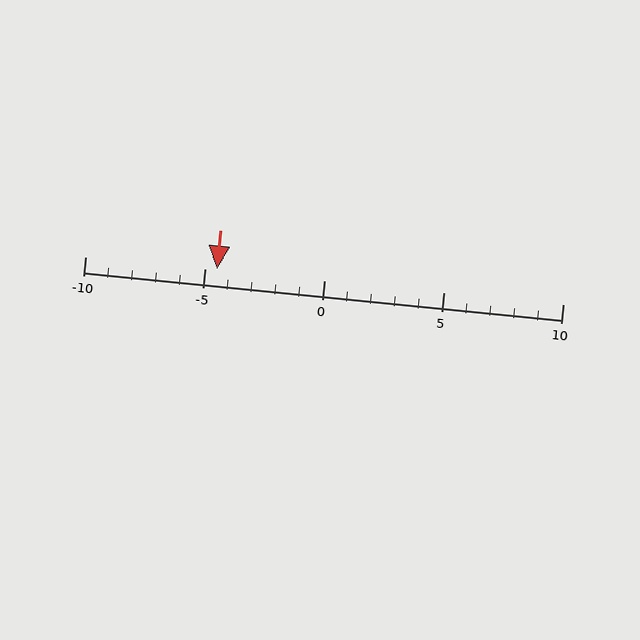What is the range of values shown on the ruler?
The ruler shows values from -10 to 10.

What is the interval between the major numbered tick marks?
The major tick marks are spaced 5 units apart.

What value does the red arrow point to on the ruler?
The red arrow points to approximately -4.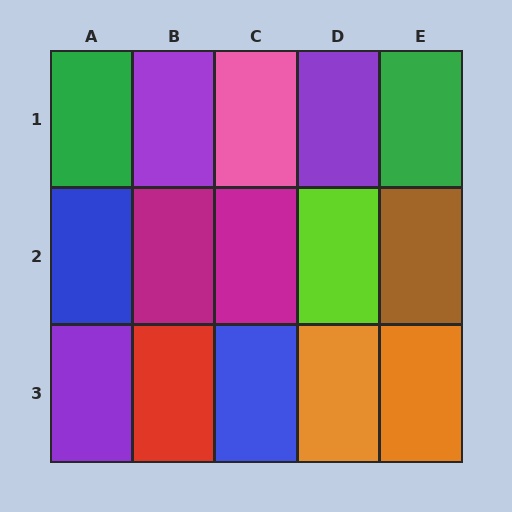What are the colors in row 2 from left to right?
Blue, magenta, magenta, lime, brown.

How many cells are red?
1 cell is red.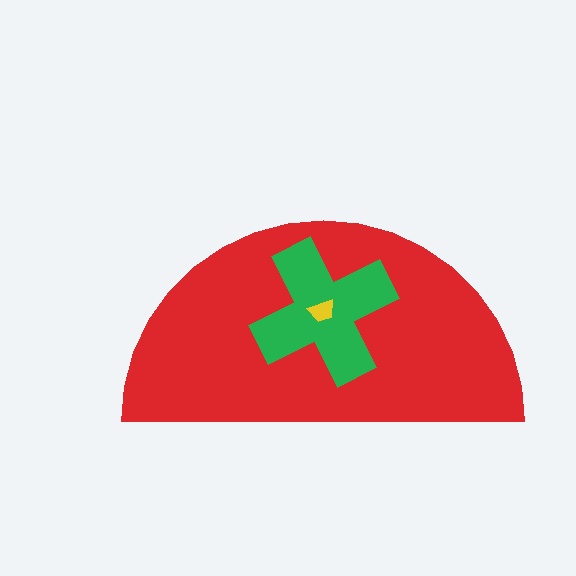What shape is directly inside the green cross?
The yellow trapezoid.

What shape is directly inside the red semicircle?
The green cross.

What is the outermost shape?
The red semicircle.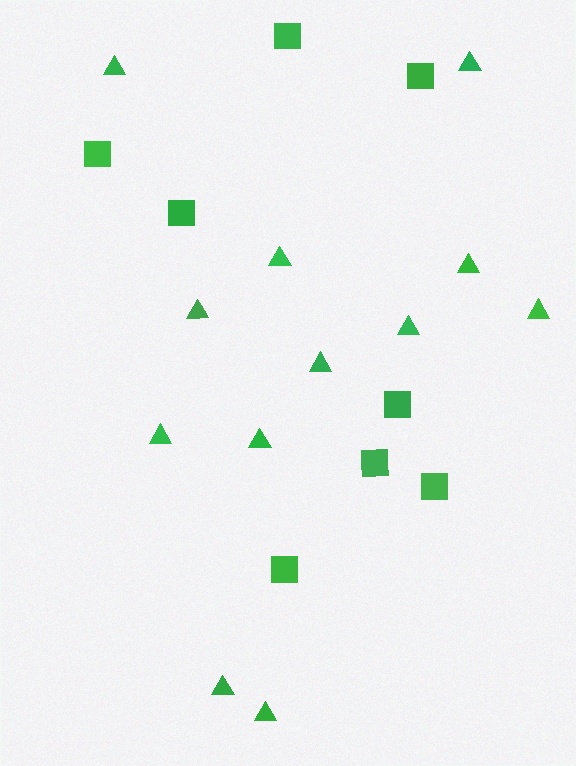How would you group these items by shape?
There are 2 groups: one group of triangles (12) and one group of squares (8).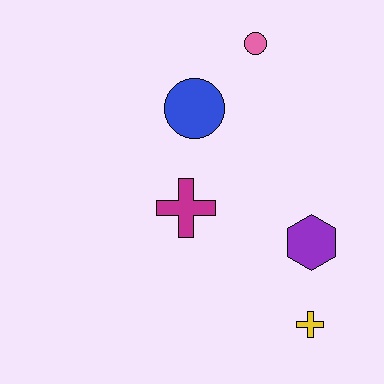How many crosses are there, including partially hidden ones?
There are 2 crosses.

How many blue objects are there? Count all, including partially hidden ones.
There is 1 blue object.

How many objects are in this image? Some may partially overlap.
There are 5 objects.